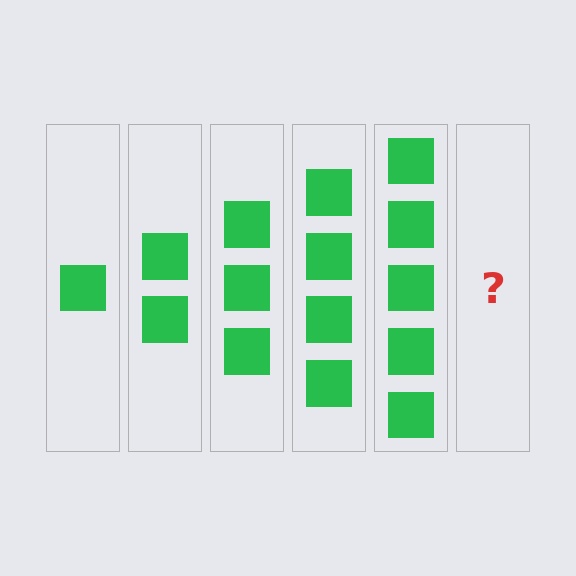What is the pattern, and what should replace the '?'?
The pattern is that each step adds one more square. The '?' should be 6 squares.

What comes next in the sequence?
The next element should be 6 squares.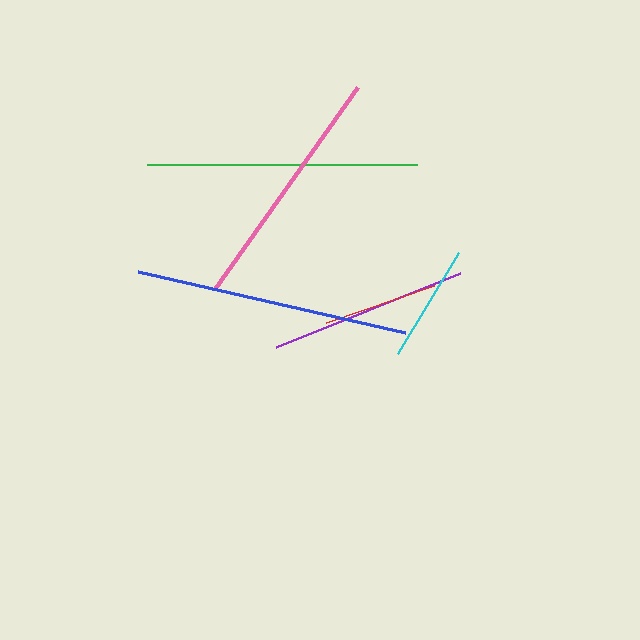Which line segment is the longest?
The blue line is the longest at approximately 274 pixels.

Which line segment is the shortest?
The red line is the shortest at approximately 114 pixels.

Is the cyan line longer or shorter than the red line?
The cyan line is longer than the red line.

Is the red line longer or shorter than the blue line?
The blue line is longer than the red line.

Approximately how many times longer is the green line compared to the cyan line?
The green line is approximately 2.3 times the length of the cyan line.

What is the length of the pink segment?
The pink segment is approximately 248 pixels long.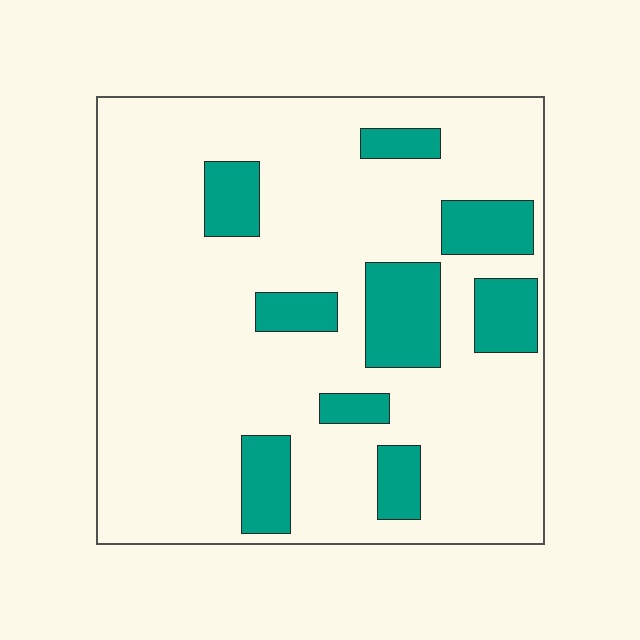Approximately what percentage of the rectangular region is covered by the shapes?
Approximately 20%.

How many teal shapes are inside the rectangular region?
9.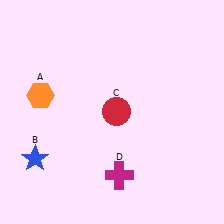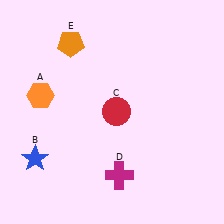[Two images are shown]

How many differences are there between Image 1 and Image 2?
There is 1 difference between the two images.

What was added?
An orange pentagon (E) was added in Image 2.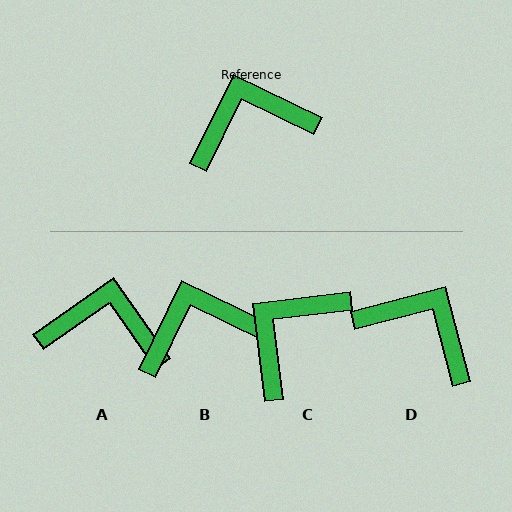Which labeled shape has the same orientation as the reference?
B.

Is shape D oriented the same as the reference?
No, it is off by about 49 degrees.